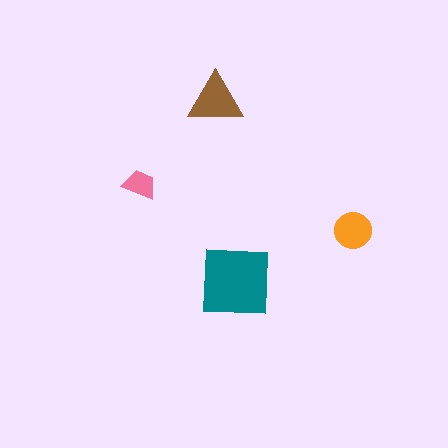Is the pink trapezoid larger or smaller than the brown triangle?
Smaller.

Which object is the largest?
The teal square.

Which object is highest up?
The brown triangle is topmost.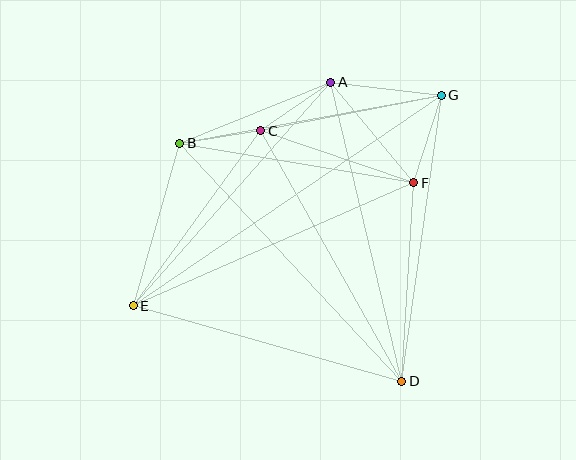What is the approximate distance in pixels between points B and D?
The distance between B and D is approximately 325 pixels.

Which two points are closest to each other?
Points B and C are closest to each other.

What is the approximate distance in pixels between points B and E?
The distance between B and E is approximately 169 pixels.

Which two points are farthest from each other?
Points E and G are farthest from each other.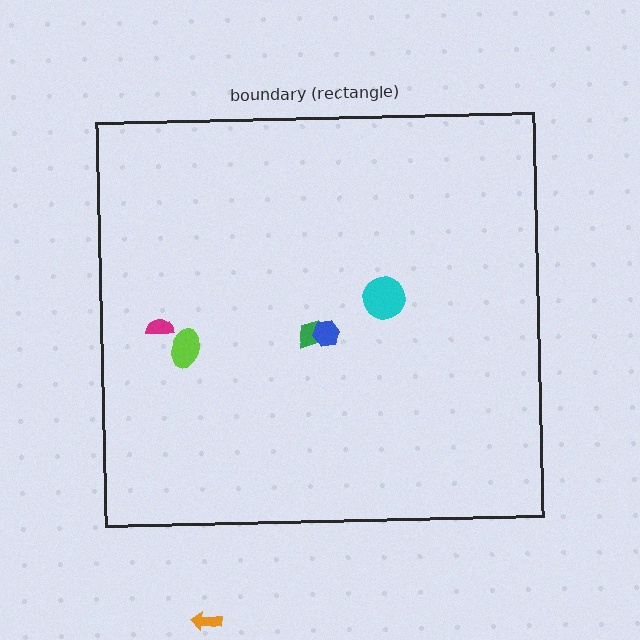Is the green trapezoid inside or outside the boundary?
Inside.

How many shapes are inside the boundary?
5 inside, 1 outside.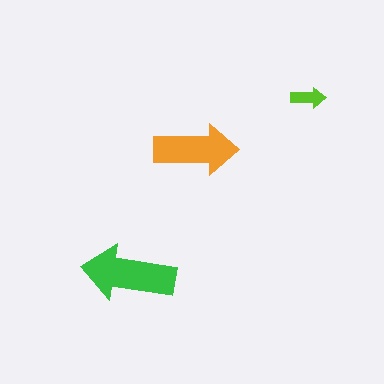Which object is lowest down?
The green arrow is bottommost.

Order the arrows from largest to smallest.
the green one, the orange one, the lime one.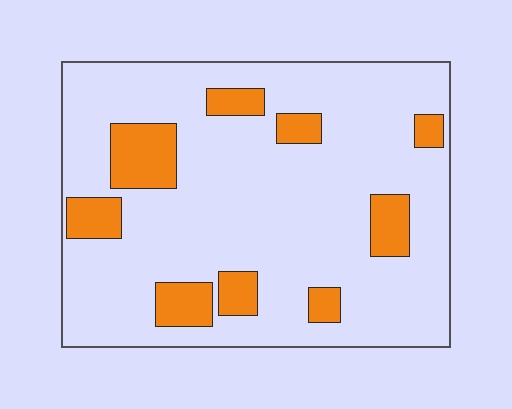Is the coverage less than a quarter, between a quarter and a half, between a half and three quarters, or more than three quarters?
Less than a quarter.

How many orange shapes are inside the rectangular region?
9.